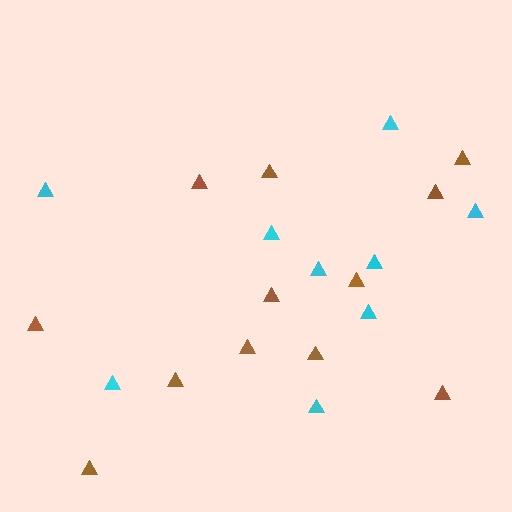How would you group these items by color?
There are 2 groups: one group of brown triangles (12) and one group of cyan triangles (9).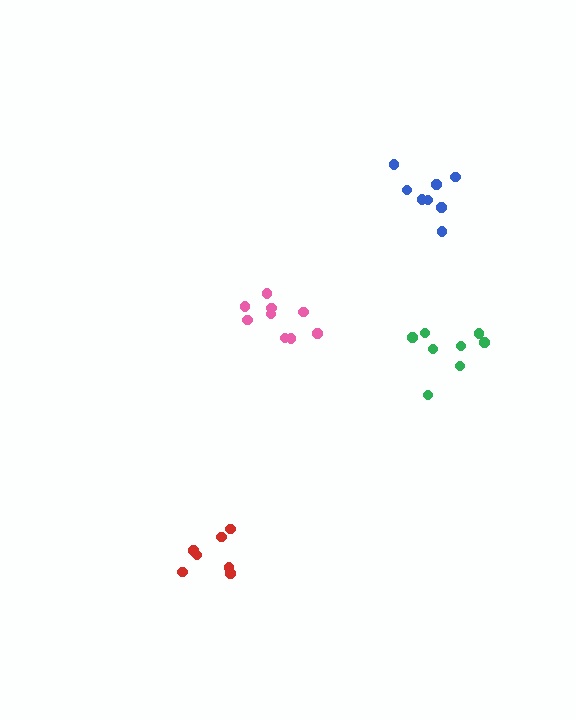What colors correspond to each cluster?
The clusters are colored: green, pink, blue, red.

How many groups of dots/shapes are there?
There are 4 groups.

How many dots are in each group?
Group 1: 8 dots, Group 2: 9 dots, Group 3: 8 dots, Group 4: 7 dots (32 total).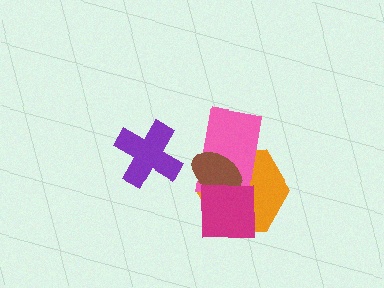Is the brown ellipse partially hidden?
Yes, it is partially covered by another shape.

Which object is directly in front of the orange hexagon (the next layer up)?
The pink rectangle is directly in front of the orange hexagon.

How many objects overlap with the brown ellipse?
3 objects overlap with the brown ellipse.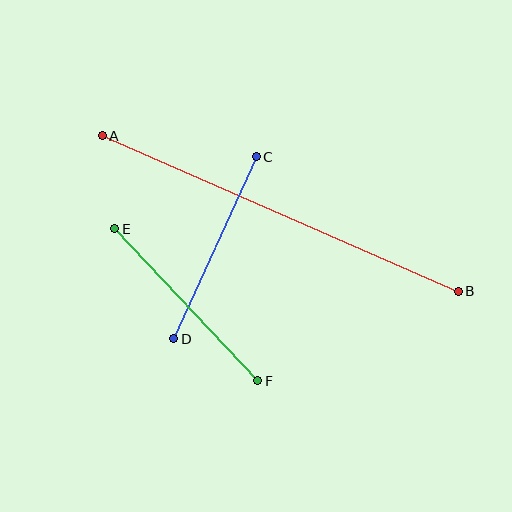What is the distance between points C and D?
The distance is approximately 199 pixels.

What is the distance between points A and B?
The distance is approximately 388 pixels.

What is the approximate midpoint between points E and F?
The midpoint is at approximately (186, 305) pixels.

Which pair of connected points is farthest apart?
Points A and B are farthest apart.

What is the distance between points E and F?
The distance is approximately 209 pixels.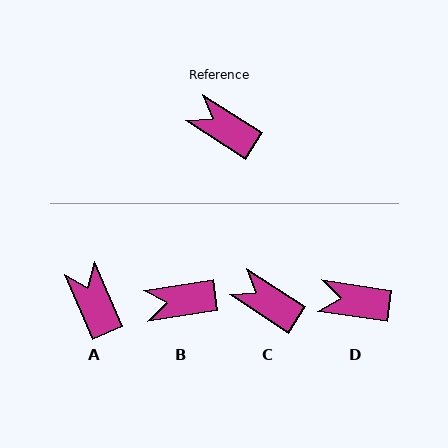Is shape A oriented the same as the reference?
No, it is off by about 34 degrees.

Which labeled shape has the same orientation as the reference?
C.